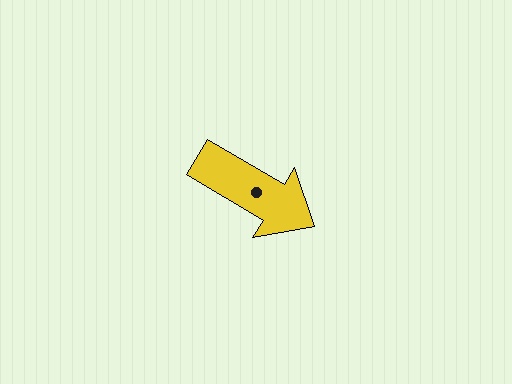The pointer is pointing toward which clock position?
Roughly 4 o'clock.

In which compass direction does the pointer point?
Southeast.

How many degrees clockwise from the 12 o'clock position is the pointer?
Approximately 121 degrees.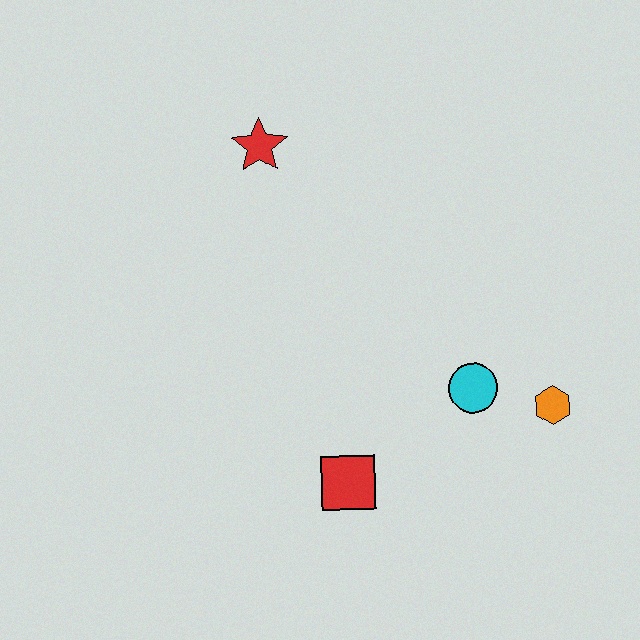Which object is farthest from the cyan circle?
The red star is farthest from the cyan circle.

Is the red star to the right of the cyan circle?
No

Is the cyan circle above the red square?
Yes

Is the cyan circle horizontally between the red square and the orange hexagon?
Yes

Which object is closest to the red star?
The cyan circle is closest to the red star.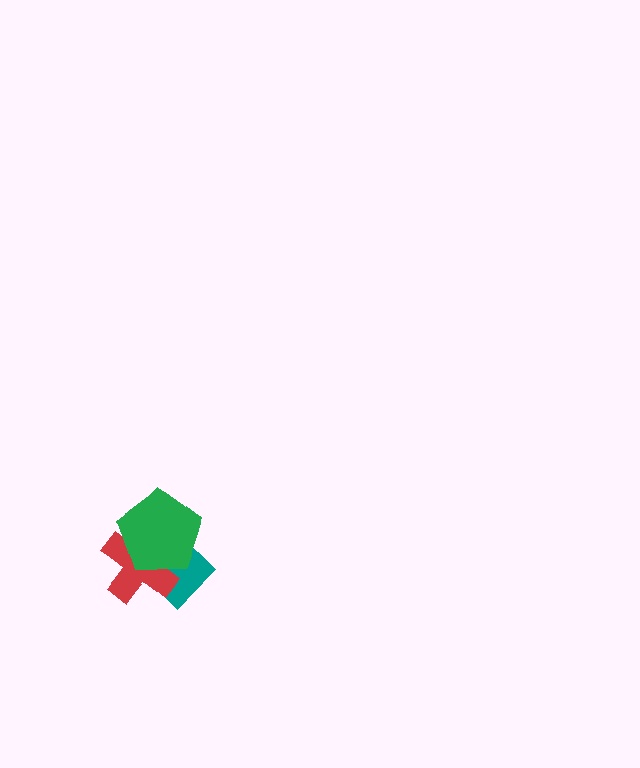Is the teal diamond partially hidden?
Yes, it is partially covered by another shape.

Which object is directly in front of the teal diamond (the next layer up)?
The red cross is directly in front of the teal diamond.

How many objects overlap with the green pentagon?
2 objects overlap with the green pentagon.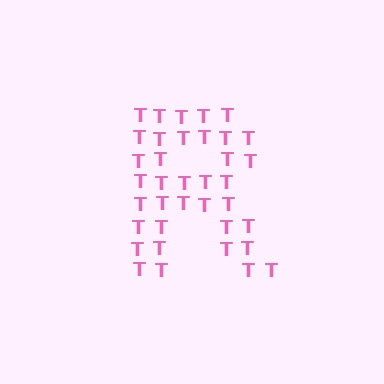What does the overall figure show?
The overall figure shows the letter R.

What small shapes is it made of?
It is made of small letter T's.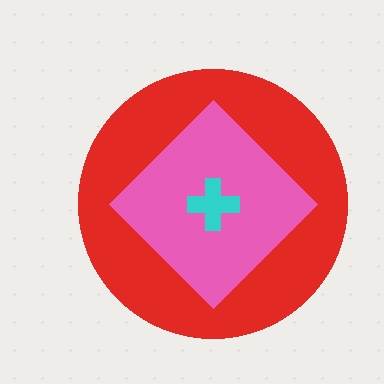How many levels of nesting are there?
3.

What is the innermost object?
The cyan cross.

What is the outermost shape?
The red circle.